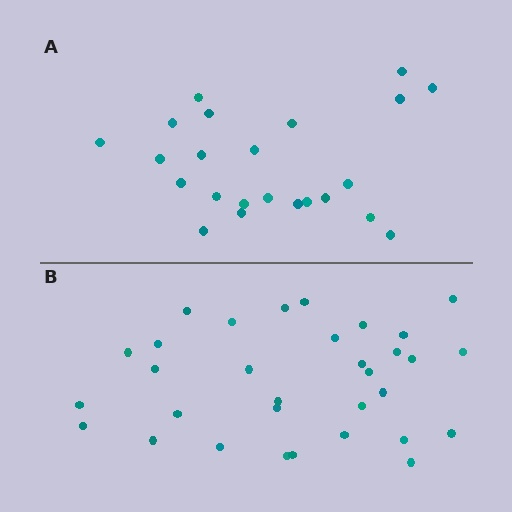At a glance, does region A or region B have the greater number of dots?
Region B (the bottom region) has more dots.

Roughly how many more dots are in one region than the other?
Region B has roughly 8 or so more dots than region A.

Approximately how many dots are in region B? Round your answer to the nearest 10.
About 30 dots. (The exact count is 32, which rounds to 30.)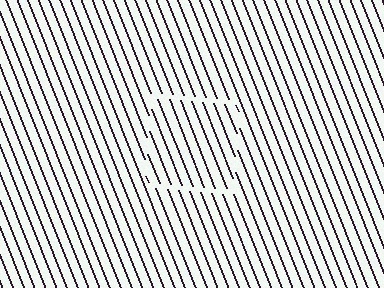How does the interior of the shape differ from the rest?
The interior of the shape contains the same grating, shifted by half a period — the contour is defined by the phase discontinuity where line-ends from the inner and outer gratings abut.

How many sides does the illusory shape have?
4 sides — the line-ends trace a square.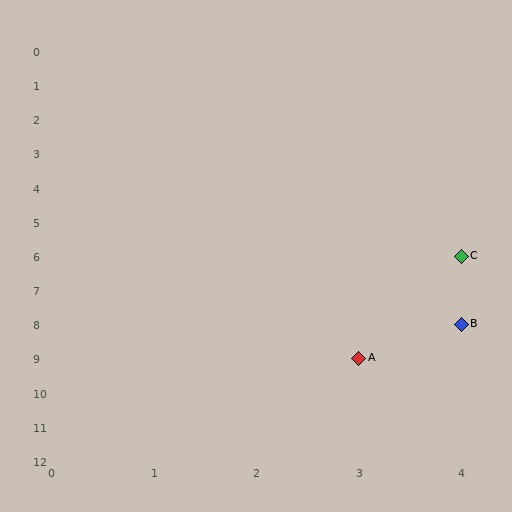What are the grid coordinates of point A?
Point A is at grid coordinates (3, 9).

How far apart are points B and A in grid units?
Points B and A are 1 column and 1 row apart (about 1.4 grid units diagonally).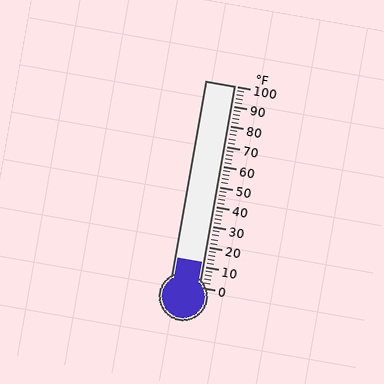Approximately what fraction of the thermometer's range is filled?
The thermometer is filled to approximately 10% of its range.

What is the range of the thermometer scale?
The thermometer scale ranges from 0°F to 100°F.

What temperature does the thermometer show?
The thermometer shows approximately 12°F.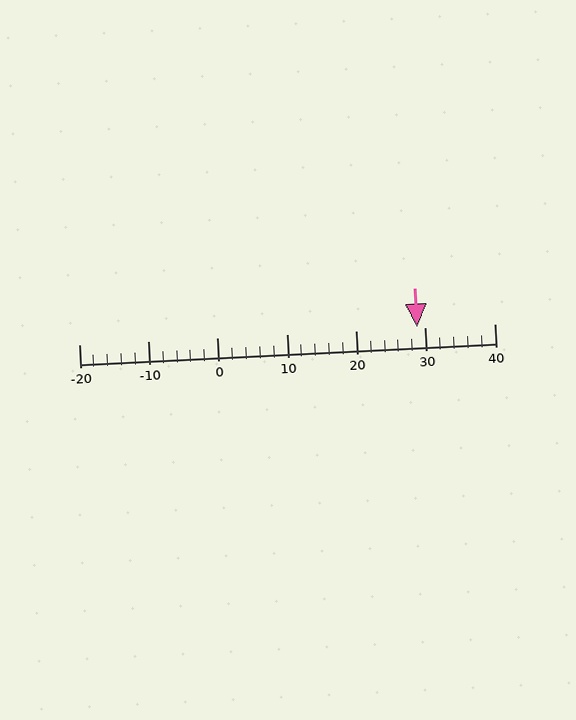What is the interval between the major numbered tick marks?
The major tick marks are spaced 10 units apart.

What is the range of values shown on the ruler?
The ruler shows values from -20 to 40.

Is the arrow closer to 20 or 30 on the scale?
The arrow is closer to 30.